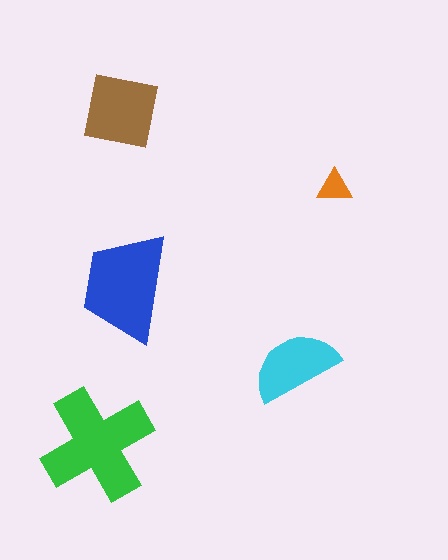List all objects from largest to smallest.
The green cross, the blue trapezoid, the brown square, the cyan semicircle, the orange triangle.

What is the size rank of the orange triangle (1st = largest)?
5th.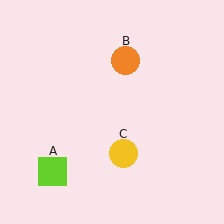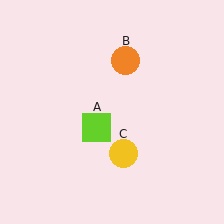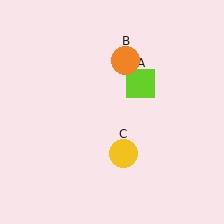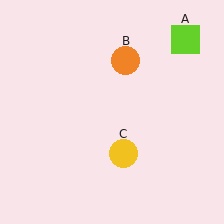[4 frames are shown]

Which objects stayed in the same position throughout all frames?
Orange circle (object B) and yellow circle (object C) remained stationary.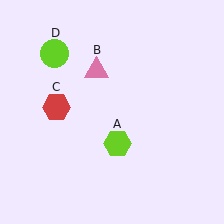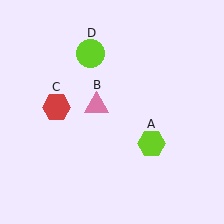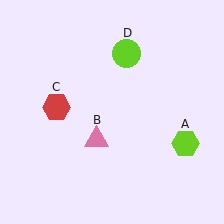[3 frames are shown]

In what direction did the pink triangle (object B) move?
The pink triangle (object B) moved down.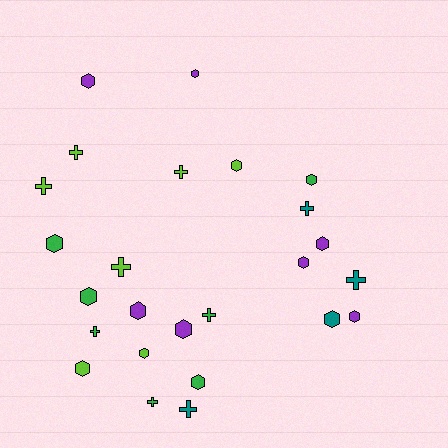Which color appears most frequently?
Purple, with 7 objects.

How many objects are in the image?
There are 25 objects.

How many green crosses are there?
There are 3 green crosses.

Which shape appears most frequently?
Hexagon, with 15 objects.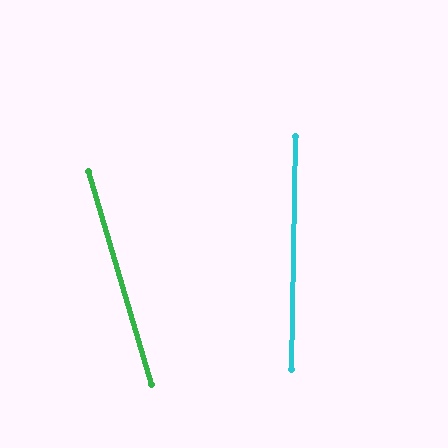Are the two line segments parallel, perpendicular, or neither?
Neither parallel nor perpendicular — they differ by about 17°.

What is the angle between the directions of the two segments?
Approximately 17 degrees.